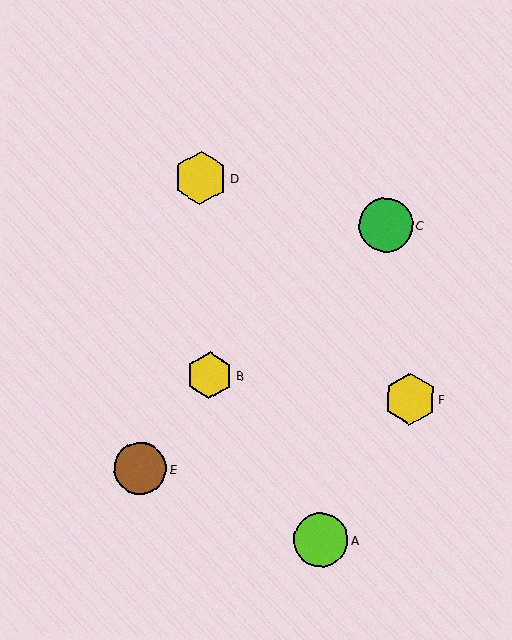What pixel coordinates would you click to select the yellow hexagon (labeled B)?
Click at (210, 375) to select the yellow hexagon B.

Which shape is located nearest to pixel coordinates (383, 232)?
The green circle (labeled C) at (386, 225) is nearest to that location.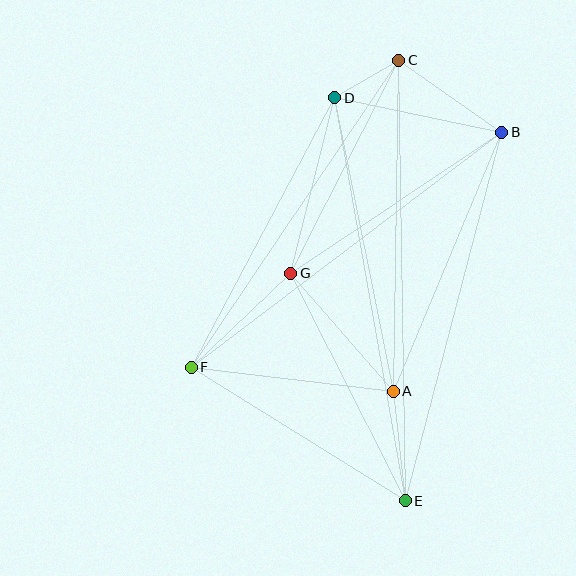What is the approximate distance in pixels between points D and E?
The distance between D and E is approximately 409 pixels.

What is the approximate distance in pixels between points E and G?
The distance between E and G is approximately 255 pixels.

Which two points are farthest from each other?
Points C and E are farthest from each other.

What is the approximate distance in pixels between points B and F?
The distance between B and F is approximately 389 pixels.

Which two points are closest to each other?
Points C and D are closest to each other.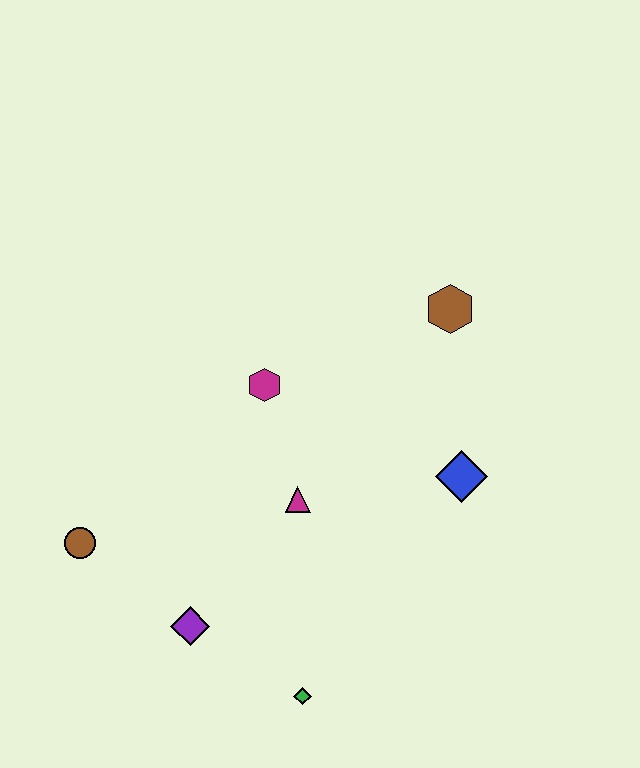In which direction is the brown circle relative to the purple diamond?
The brown circle is to the left of the purple diamond.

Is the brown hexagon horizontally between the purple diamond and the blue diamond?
Yes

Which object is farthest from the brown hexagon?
The brown circle is farthest from the brown hexagon.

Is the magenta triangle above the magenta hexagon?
No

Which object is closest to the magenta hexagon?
The magenta triangle is closest to the magenta hexagon.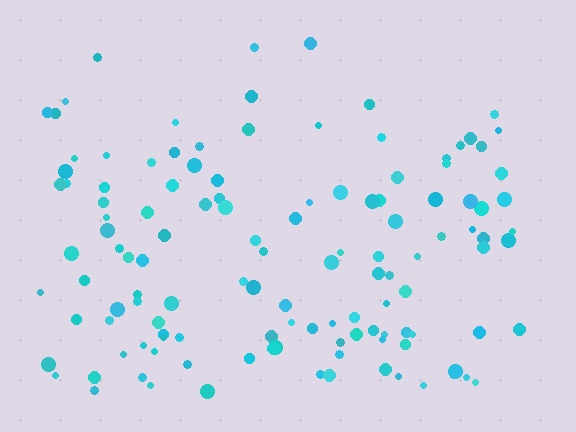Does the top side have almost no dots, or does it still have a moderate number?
Still a moderate number, just noticeably fewer than the bottom.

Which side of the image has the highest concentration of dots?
The bottom.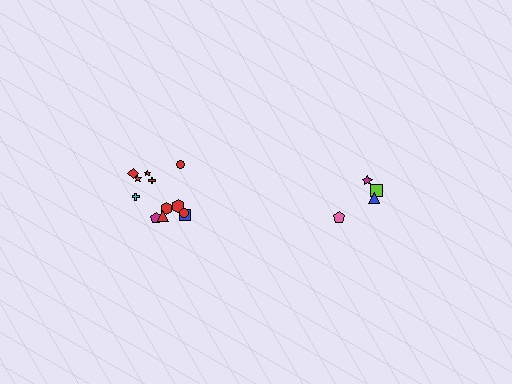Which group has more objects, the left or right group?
The left group.